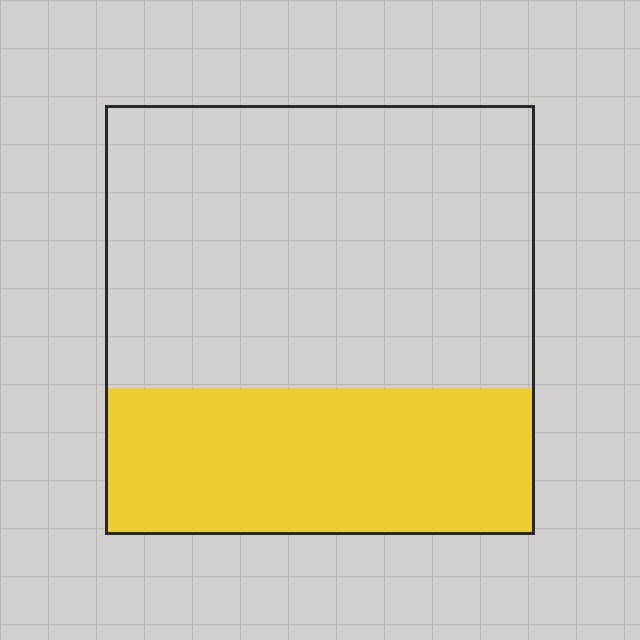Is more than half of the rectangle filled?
No.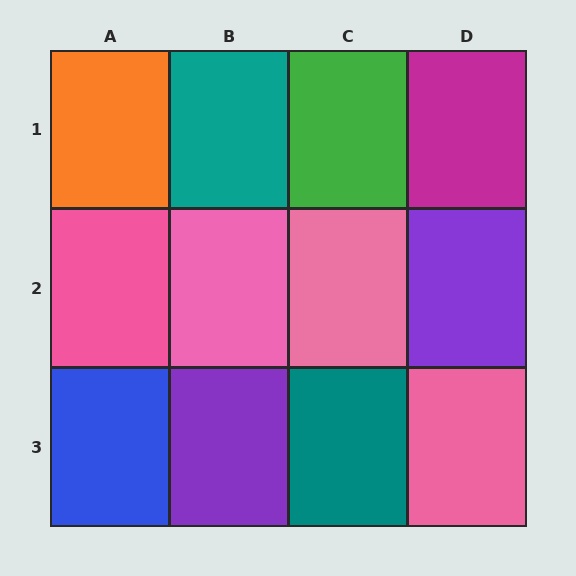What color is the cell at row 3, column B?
Purple.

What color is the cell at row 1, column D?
Magenta.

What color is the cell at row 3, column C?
Teal.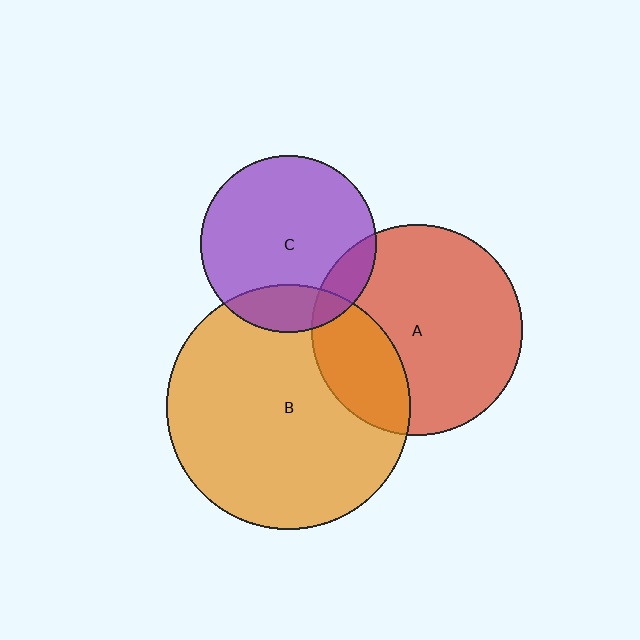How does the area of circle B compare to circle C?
Approximately 1.9 times.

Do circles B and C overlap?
Yes.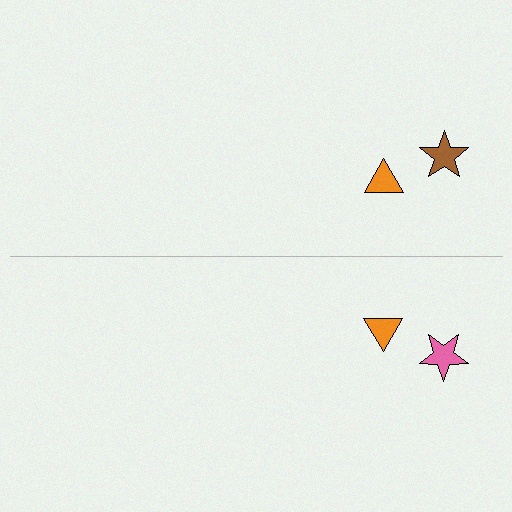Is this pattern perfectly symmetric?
No, the pattern is not perfectly symmetric. The pink star on the bottom side breaks the symmetry — its mirror counterpart is brown.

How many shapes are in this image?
There are 4 shapes in this image.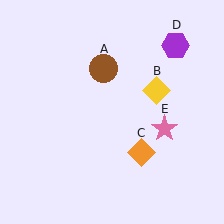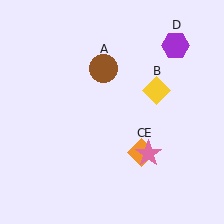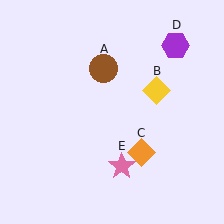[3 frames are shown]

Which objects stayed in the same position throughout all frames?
Brown circle (object A) and yellow diamond (object B) and orange diamond (object C) and purple hexagon (object D) remained stationary.